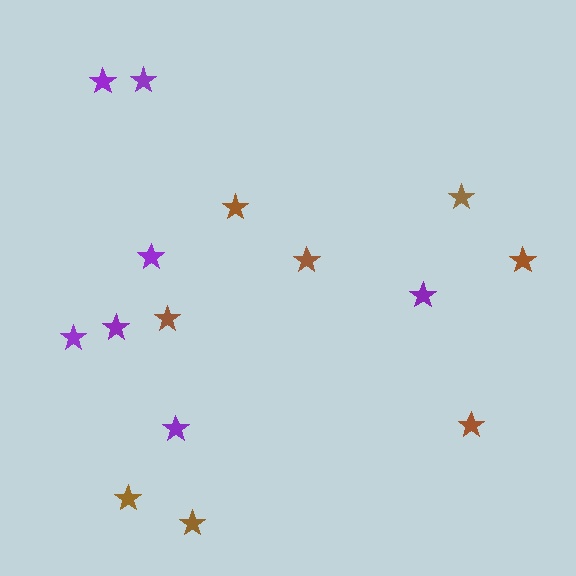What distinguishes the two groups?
There are 2 groups: one group of purple stars (7) and one group of brown stars (8).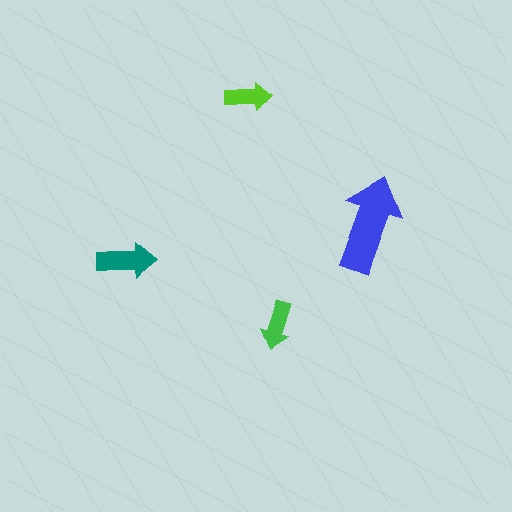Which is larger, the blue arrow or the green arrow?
The blue one.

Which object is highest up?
The lime arrow is topmost.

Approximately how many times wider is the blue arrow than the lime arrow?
About 2 times wider.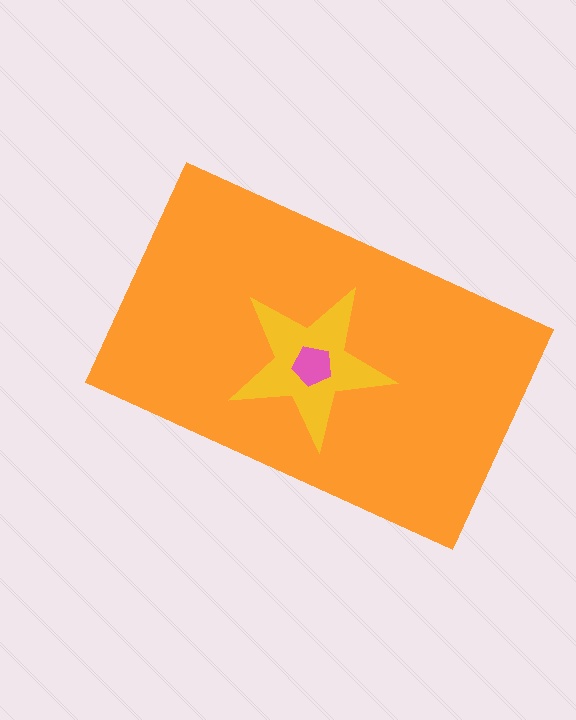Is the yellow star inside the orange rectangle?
Yes.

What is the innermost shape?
The pink pentagon.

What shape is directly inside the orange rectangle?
The yellow star.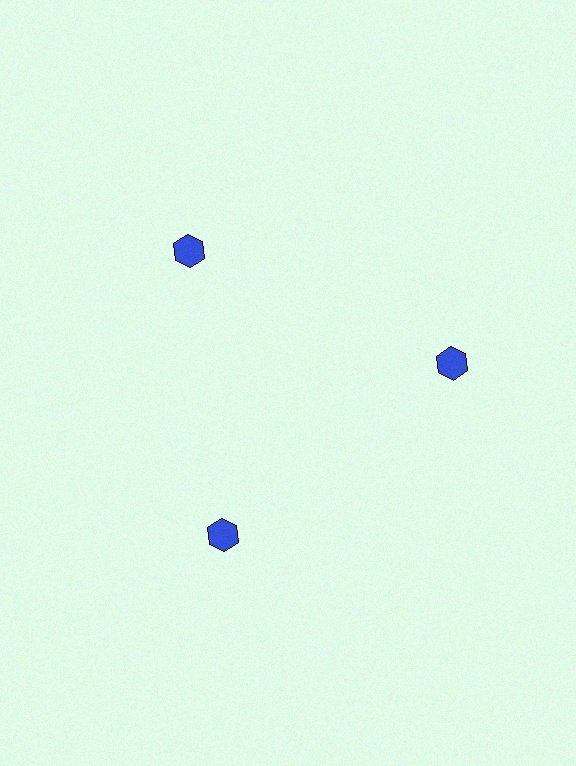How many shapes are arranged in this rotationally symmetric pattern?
There are 3 shapes, arranged in 3 groups of 1.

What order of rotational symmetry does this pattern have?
This pattern has 3-fold rotational symmetry.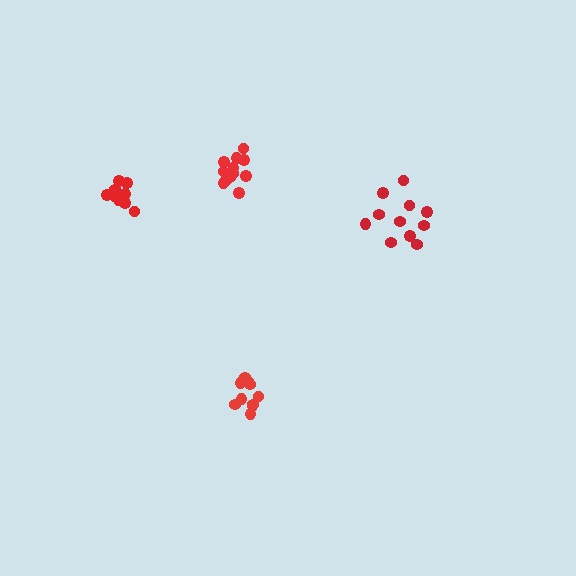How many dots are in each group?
Group 1: 11 dots, Group 2: 12 dots, Group 3: 10 dots, Group 4: 9 dots (42 total).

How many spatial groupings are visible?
There are 4 spatial groupings.